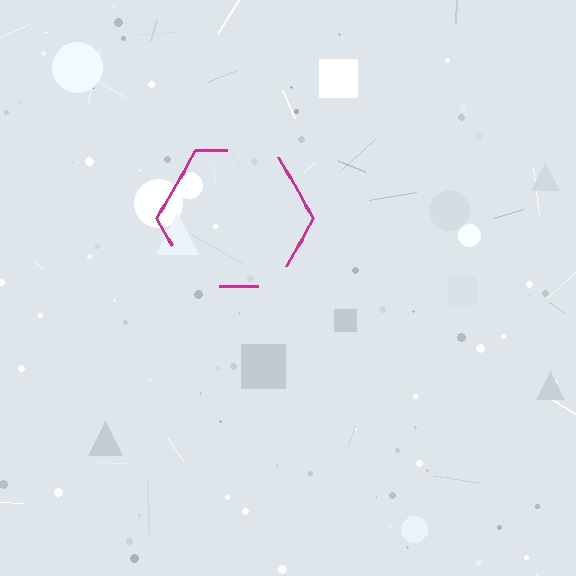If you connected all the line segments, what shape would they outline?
They would outline a hexagon.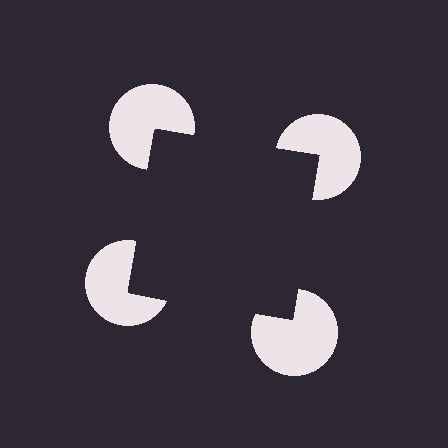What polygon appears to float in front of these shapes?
An illusory square — its edges are inferred from the aligned wedge cuts in the pac-man discs, not physically drawn.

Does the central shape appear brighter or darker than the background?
It typically appears slightly darker than the background, even though no actual brightness change is drawn.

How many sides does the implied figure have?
4 sides.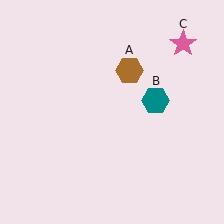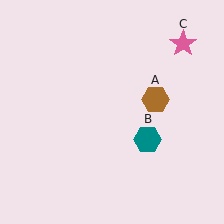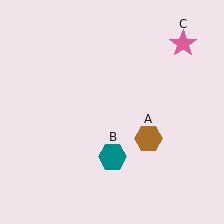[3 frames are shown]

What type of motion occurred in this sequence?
The brown hexagon (object A), teal hexagon (object B) rotated clockwise around the center of the scene.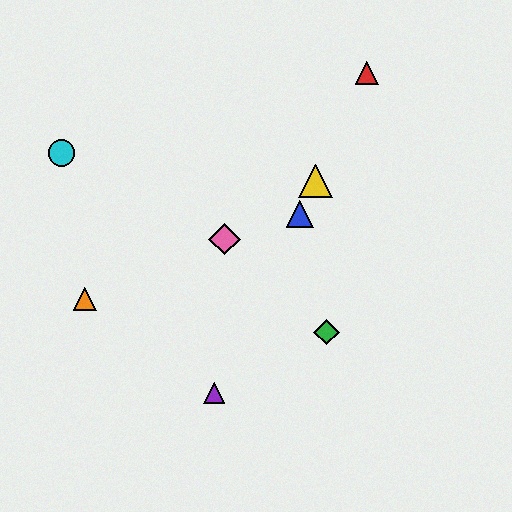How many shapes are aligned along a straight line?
4 shapes (the red triangle, the blue triangle, the yellow triangle, the purple triangle) are aligned along a straight line.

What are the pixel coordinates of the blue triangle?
The blue triangle is at (300, 214).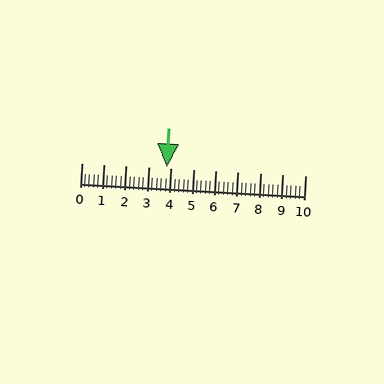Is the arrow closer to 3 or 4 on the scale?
The arrow is closer to 4.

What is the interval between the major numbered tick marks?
The major tick marks are spaced 1 units apart.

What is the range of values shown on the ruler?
The ruler shows values from 0 to 10.